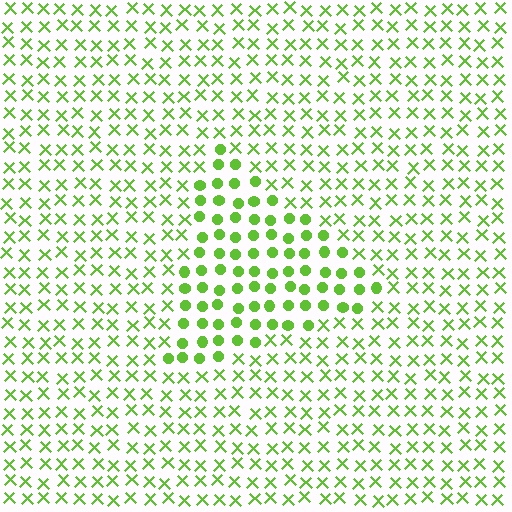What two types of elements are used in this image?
The image uses circles inside the triangle region and X marks outside it.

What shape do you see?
I see a triangle.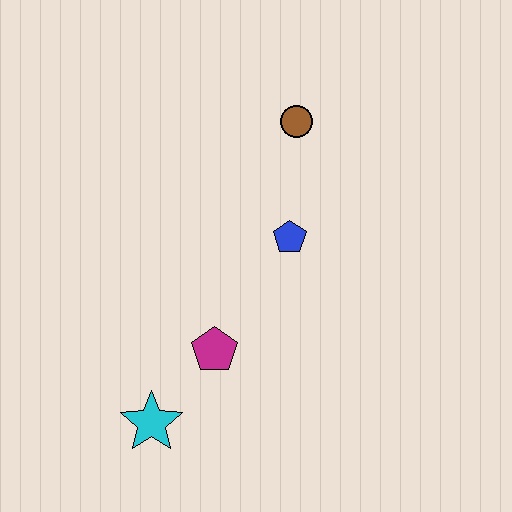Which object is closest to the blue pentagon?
The brown circle is closest to the blue pentagon.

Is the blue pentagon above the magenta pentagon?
Yes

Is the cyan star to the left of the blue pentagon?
Yes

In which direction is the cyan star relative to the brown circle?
The cyan star is below the brown circle.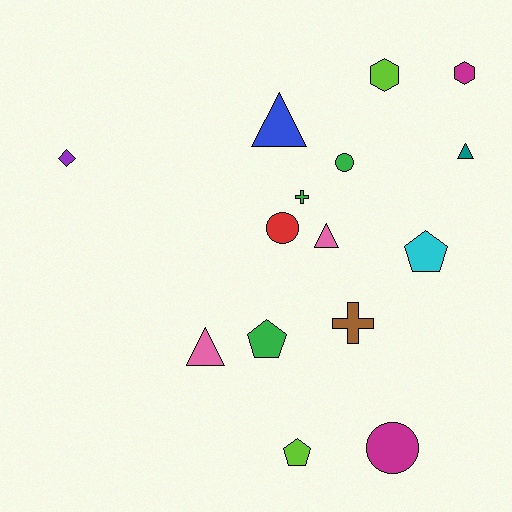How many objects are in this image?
There are 15 objects.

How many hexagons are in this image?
There are 2 hexagons.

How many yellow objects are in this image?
There are no yellow objects.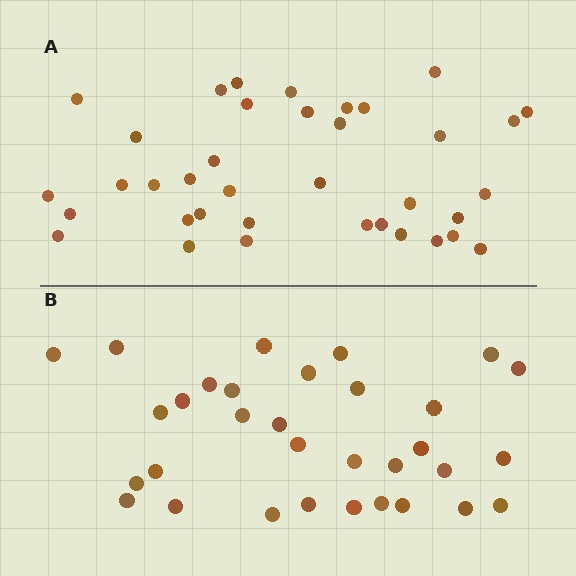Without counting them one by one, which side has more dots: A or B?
Region A (the top region) has more dots.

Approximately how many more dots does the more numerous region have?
Region A has about 5 more dots than region B.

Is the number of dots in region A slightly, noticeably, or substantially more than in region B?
Region A has only slightly more — the two regions are fairly close. The ratio is roughly 1.2 to 1.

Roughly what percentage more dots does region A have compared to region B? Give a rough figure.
About 15% more.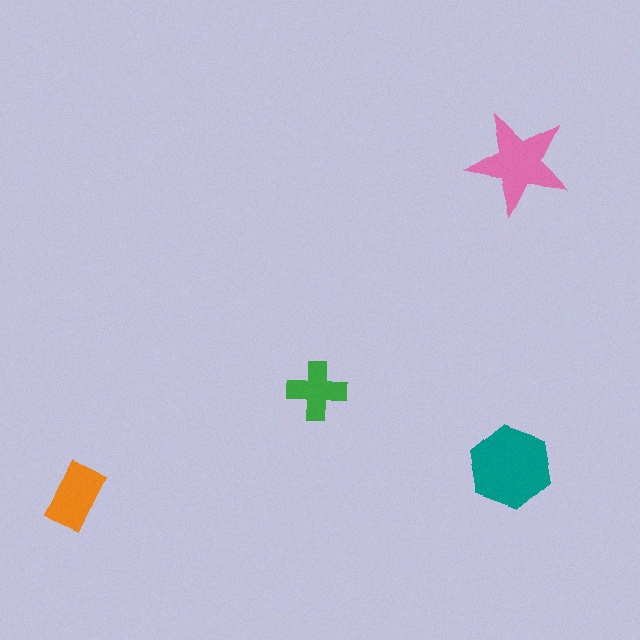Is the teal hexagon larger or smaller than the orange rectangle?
Larger.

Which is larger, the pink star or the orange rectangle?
The pink star.